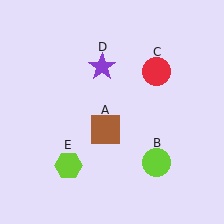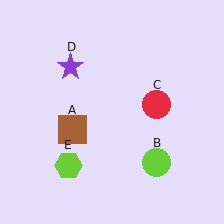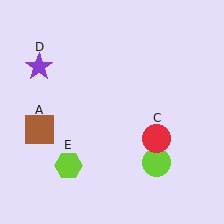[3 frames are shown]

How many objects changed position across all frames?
3 objects changed position: brown square (object A), red circle (object C), purple star (object D).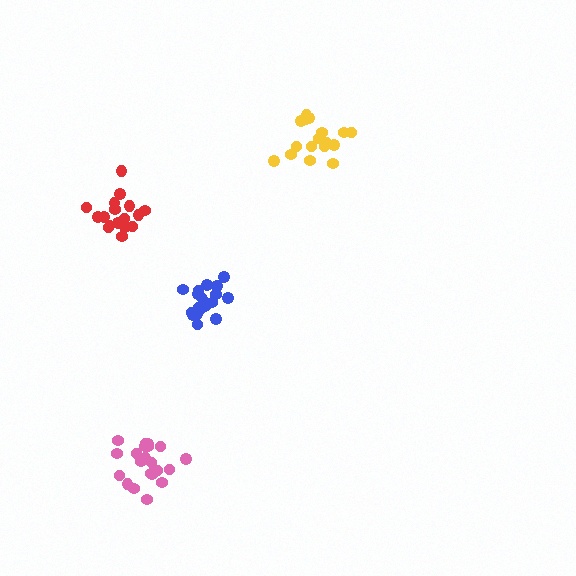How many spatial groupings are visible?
There are 4 spatial groupings.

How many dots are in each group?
Group 1: 18 dots, Group 2: 17 dots, Group 3: 17 dots, Group 4: 21 dots (73 total).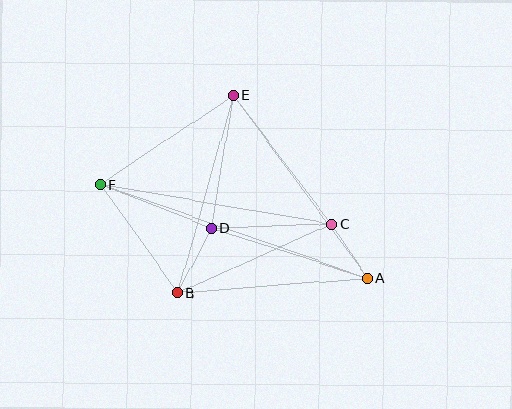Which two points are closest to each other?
Points A and C are closest to each other.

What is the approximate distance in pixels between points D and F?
The distance between D and F is approximately 119 pixels.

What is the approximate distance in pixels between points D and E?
The distance between D and E is approximately 135 pixels.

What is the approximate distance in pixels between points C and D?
The distance between C and D is approximately 121 pixels.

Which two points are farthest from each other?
Points A and F are farthest from each other.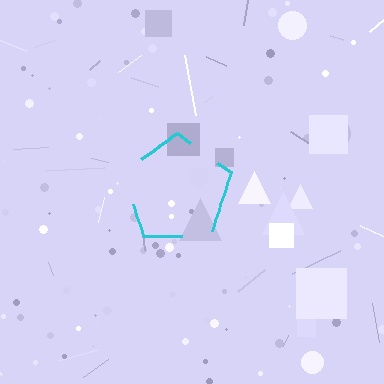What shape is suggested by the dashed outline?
The dashed outline suggests a pentagon.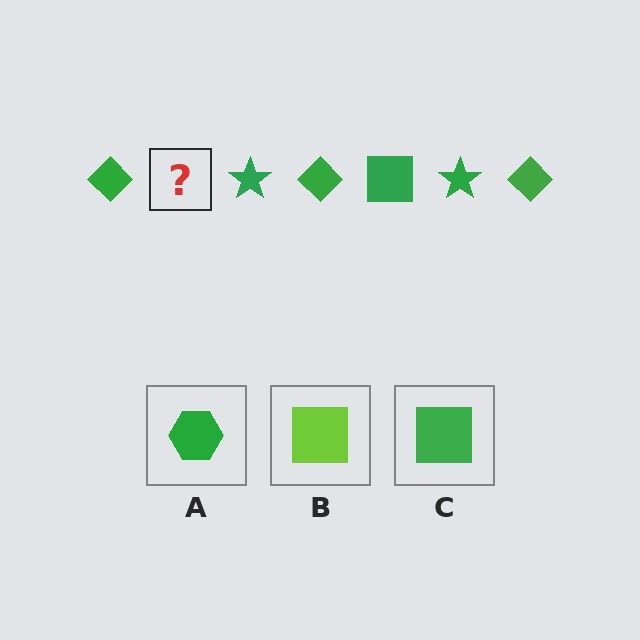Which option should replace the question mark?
Option C.